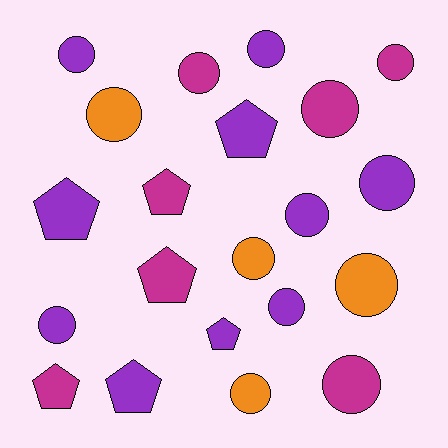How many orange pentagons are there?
There are no orange pentagons.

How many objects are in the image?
There are 21 objects.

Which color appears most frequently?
Purple, with 10 objects.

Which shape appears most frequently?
Circle, with 14 objects.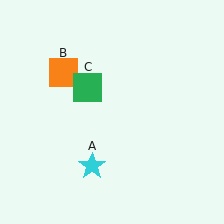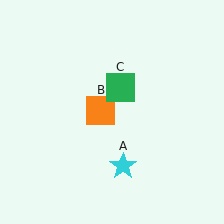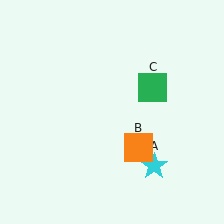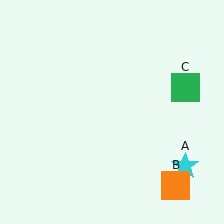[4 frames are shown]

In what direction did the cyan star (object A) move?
The cyan star (object A) moved right.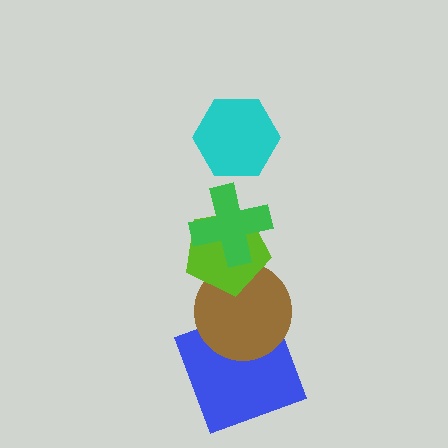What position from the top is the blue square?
The blue square is 5th from the top.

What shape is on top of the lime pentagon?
The green cross is on top of the lime pentagon.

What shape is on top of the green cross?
The cyan hexagon is on top of the green cross.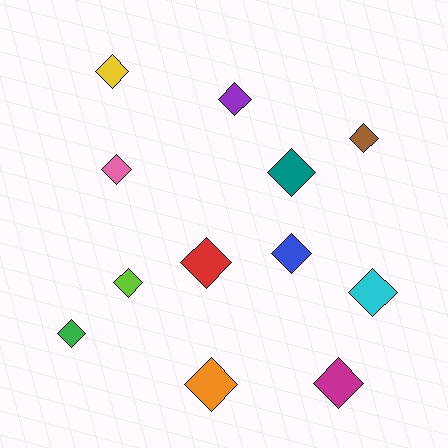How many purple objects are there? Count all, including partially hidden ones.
There is 1 purple object.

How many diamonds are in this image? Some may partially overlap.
There are 12 diamonds.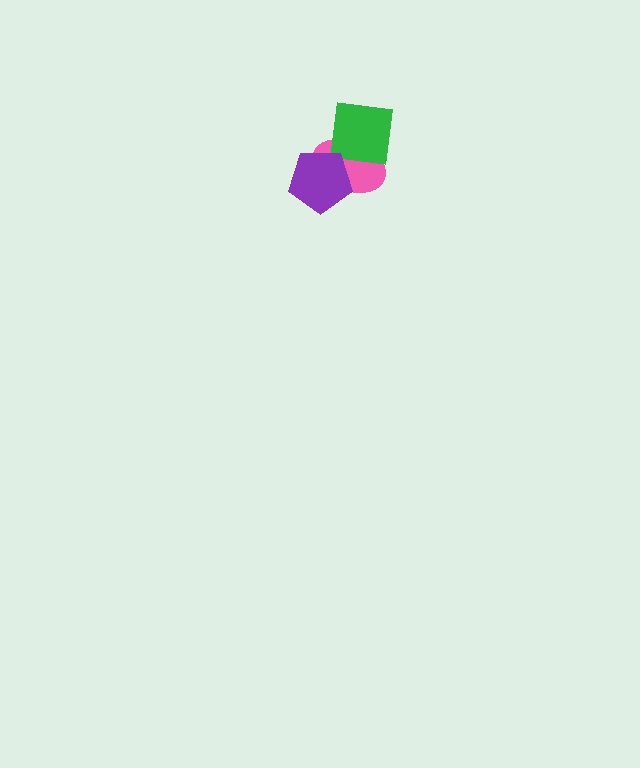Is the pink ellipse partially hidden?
Yes, it is partially covered by another shape.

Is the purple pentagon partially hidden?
No, no other shape covers it.